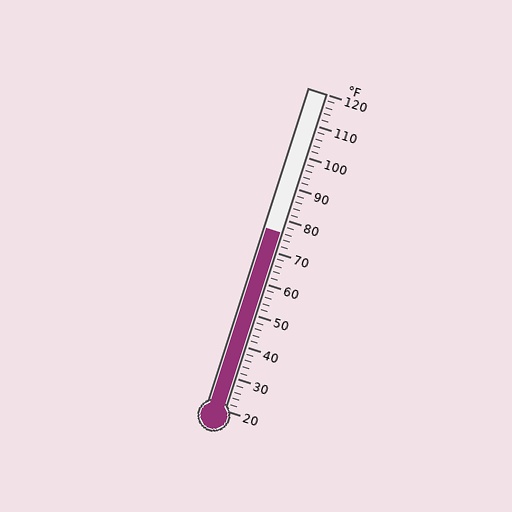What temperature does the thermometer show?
The thermometer shows approximately 76°F.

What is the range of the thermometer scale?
The thermometer scale ranges from 20°F to 120°F.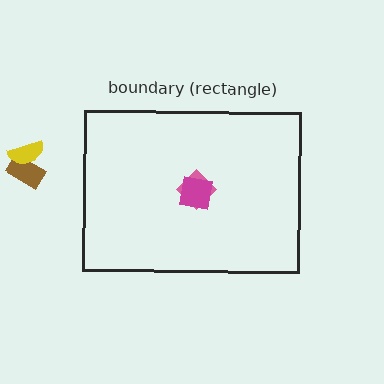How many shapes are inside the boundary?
2 inside, 2 outside.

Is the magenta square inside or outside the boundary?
Inside.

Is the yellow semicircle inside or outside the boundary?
Outside.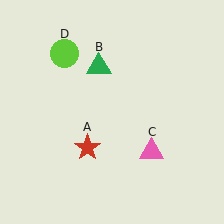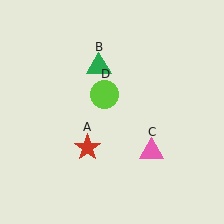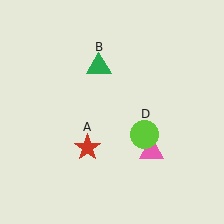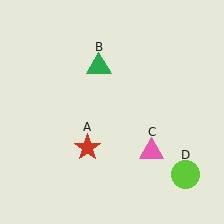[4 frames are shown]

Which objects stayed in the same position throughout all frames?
Red star (object A) and green triangle (object B) and pink triangle (object C) remained stationary.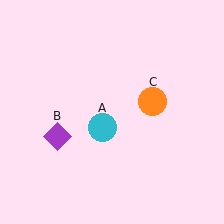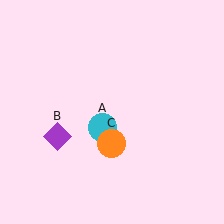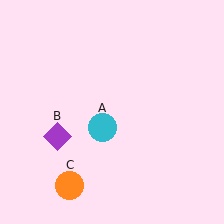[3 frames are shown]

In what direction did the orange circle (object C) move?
The orange circle (object C) moved down and to the left.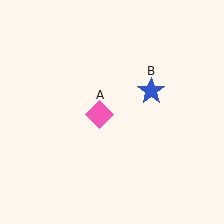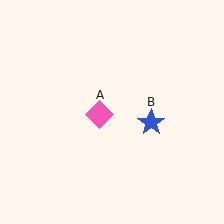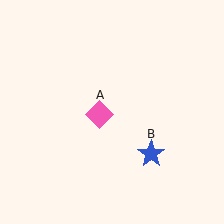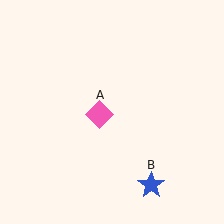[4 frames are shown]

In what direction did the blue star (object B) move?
The blue star (object B) moved down.